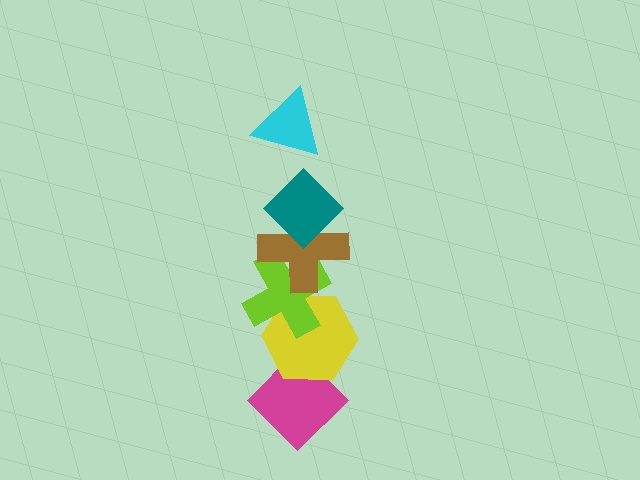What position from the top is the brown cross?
The brown cross is 3rd from the top.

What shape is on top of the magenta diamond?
The yellow hexagon is on top of the magenta diamond.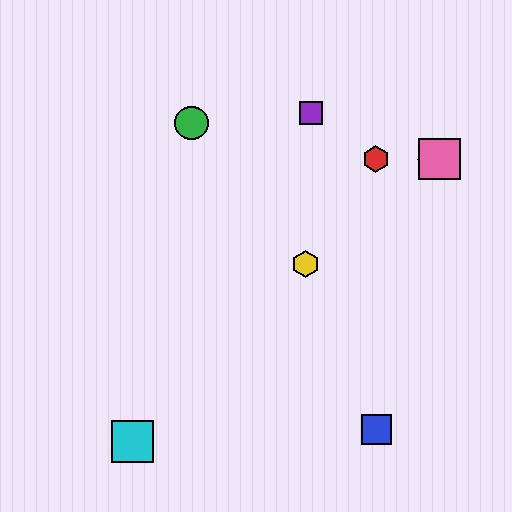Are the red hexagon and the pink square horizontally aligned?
Yes, both are at y≈159.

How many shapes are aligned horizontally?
3 shapes (the red hexagon, the orange diamond, the pink square) are aligned horizontally.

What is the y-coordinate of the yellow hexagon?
The yellow hexagon is at y≈264.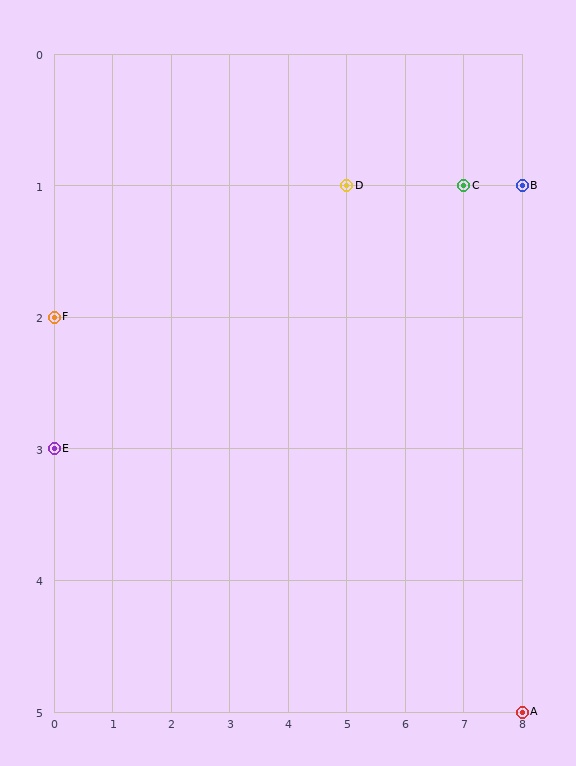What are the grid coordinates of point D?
Point D is at grid coordinates (5, 1).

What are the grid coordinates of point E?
Point E is at grid coordinates (0, 3).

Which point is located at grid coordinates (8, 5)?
Point A is at (8, 5).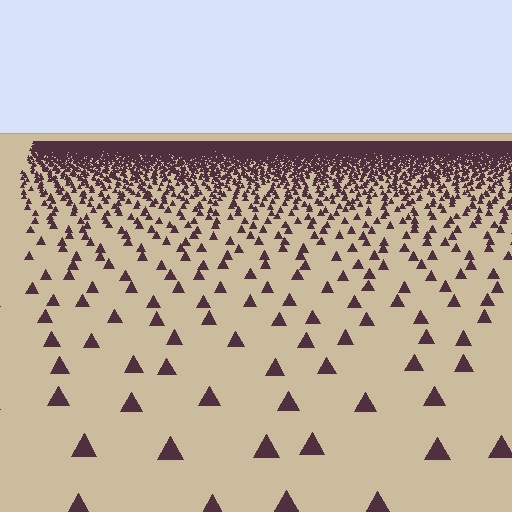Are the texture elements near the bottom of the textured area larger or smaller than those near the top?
Larger. Near the bottom, elements are closer to the viewer and appear at a bigger on-screen size.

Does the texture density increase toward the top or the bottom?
Density increases toward the top.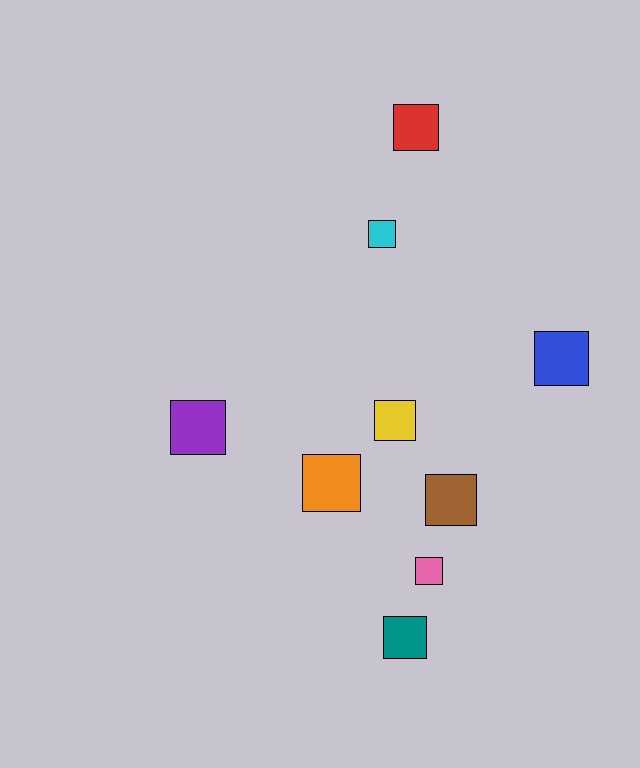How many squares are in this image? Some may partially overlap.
There are 9 squares.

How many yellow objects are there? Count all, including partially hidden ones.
There is 1 yellow object.